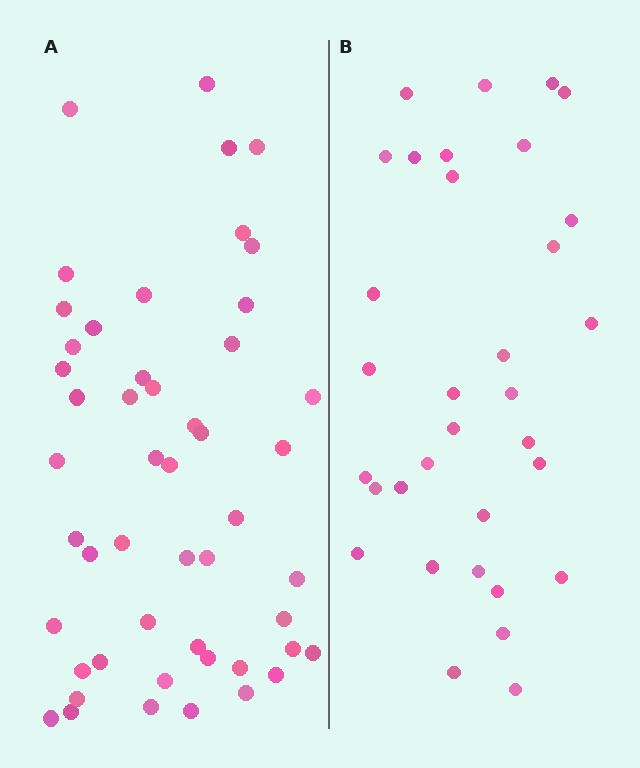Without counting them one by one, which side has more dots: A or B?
Region A (the left region) has more dots.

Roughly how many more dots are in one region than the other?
Region A has approximately 15 more dots than region B.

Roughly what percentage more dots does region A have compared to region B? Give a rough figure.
About 50% more.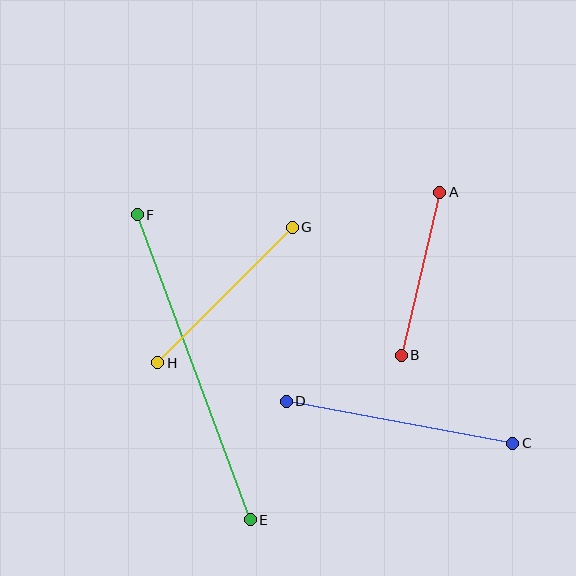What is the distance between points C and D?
The distance is approximately 230 pixels.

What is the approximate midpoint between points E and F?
The midpoint is at approximately (194, 367) pixels.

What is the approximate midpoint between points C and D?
The midpoint is at approximately (400, 422) pixels.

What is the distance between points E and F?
The distance is approximately 326 pixels.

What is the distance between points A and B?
The distance is approximately 168 pixels.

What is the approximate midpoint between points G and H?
The midpoint is at approximately (225, 295) pixels.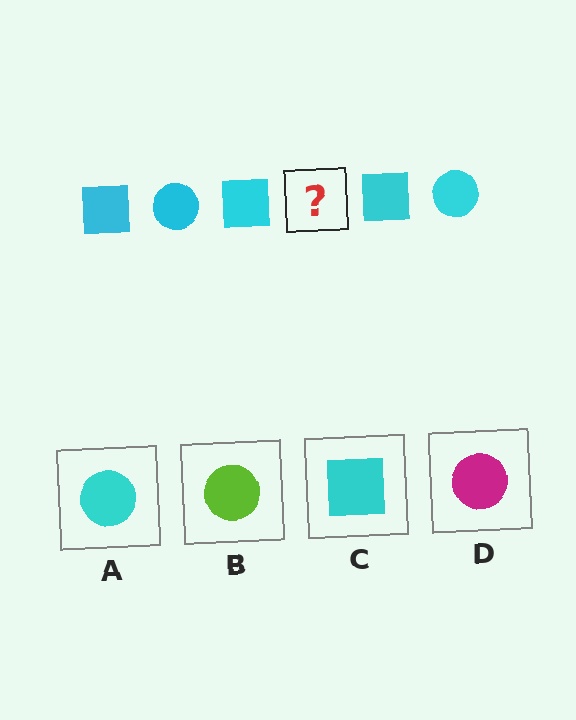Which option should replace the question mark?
Option A.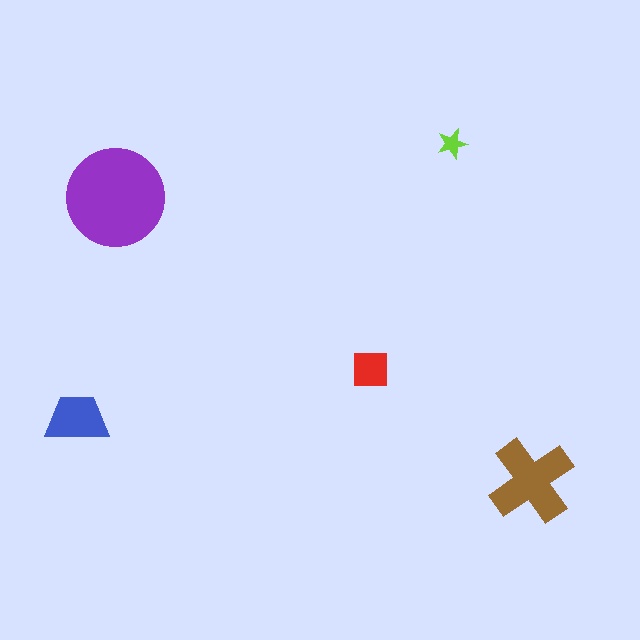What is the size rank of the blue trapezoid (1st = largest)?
3rd.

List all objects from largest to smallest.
The purple circle, the brown cross, the blue trapezoid, the red square, the lime star.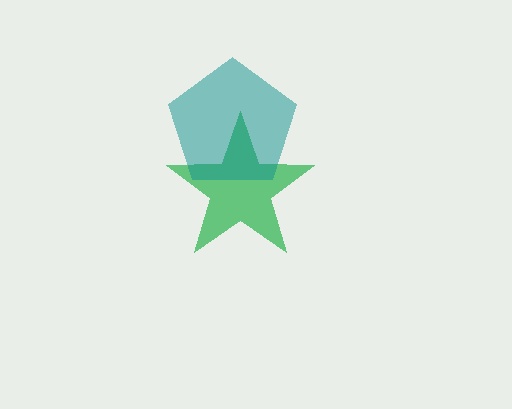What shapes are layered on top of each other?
The layered shapes are: a green star, a teal pentagon.